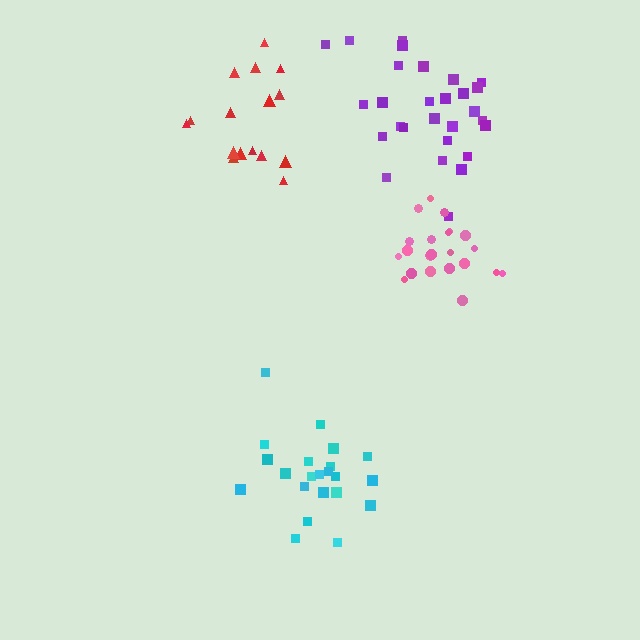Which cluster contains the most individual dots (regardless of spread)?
Purple (28).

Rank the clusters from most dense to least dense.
pink, purple, cyan, red.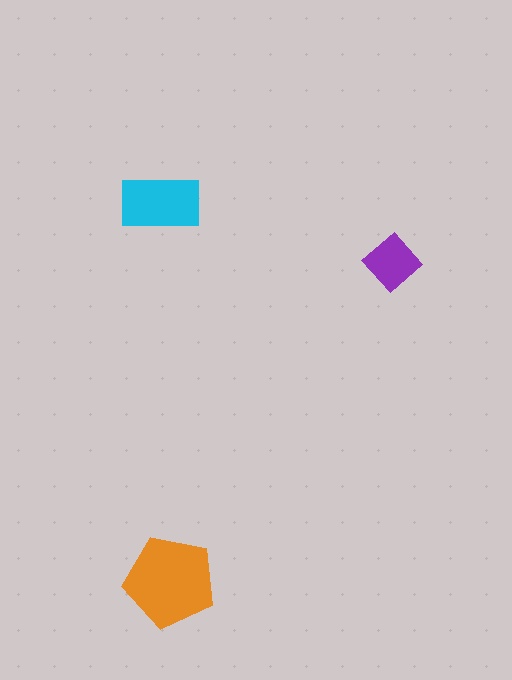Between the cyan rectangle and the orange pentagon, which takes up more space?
The orange pentagon.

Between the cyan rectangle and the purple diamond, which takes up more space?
The cyan rectangle.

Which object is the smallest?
The purple diamond.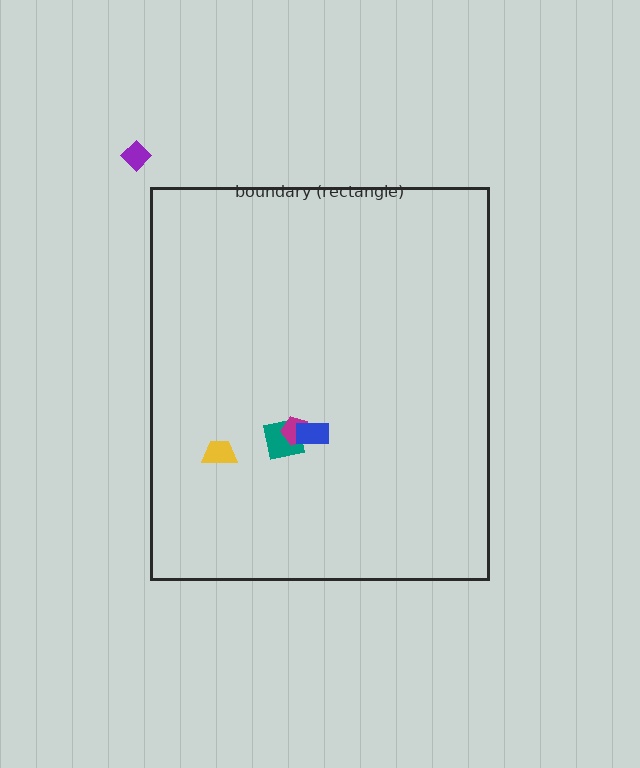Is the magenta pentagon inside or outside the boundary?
Inside.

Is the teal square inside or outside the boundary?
Inside.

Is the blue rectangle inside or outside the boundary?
Inside.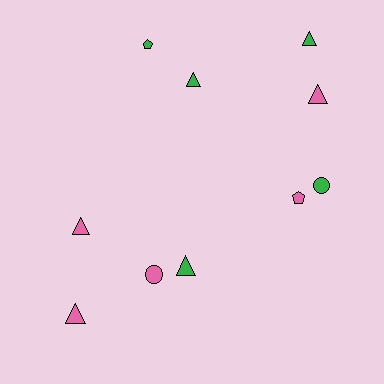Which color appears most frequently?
Green, with 5 objects.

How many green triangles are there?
There are 3 green triangles.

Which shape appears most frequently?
Triangle, with 6 objects.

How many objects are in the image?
There are 10 objects.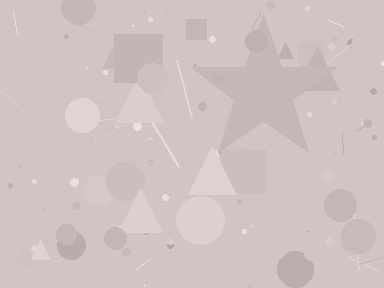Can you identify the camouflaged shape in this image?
The camouflaged shape is a star.